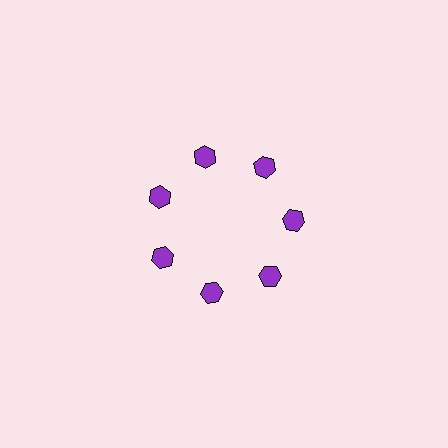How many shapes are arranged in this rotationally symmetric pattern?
There are 7 shapes, arranged in 7 groups of 1.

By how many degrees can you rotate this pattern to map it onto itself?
The pattern maps onto itself every 51 degrees of rotation.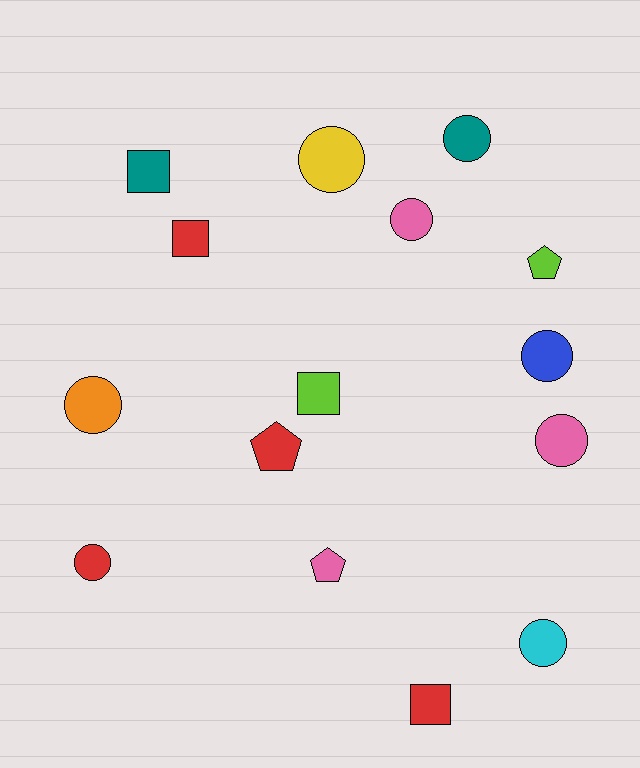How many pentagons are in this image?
There are 3 pentagons.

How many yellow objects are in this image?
There is 1 yellow object.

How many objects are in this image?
There are 15 objects.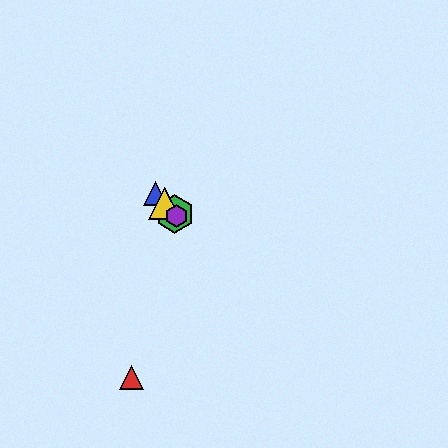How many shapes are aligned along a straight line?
4 shapes (the blue triangle, the green hexagon, the yellow triangle, the purple hexagon) are aligned along a straight line.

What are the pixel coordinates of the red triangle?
The red triangle is at (132, 378).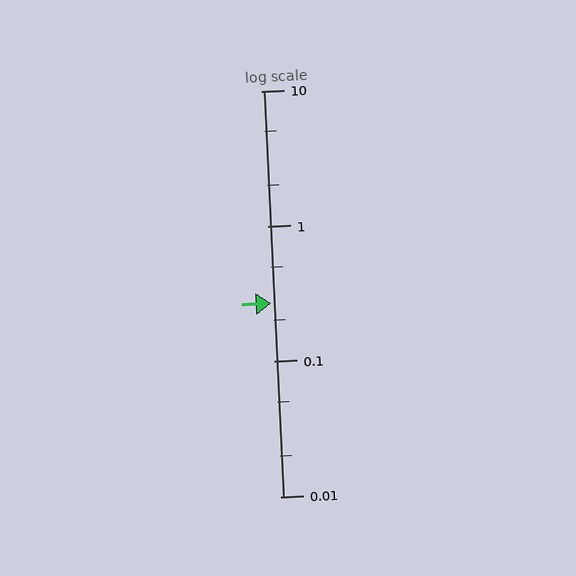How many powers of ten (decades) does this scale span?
The scale spans 3 decades, from 0.01 to 10.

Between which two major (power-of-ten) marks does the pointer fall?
The pointer is between 0.1 and 1.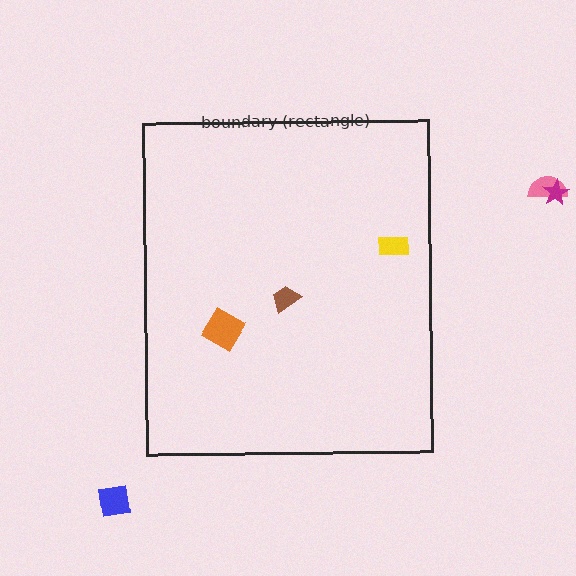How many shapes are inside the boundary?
3 inside, 3 outside.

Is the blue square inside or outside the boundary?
Outside.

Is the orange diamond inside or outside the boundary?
Inside.